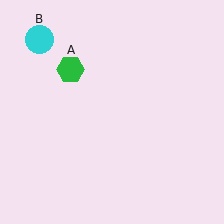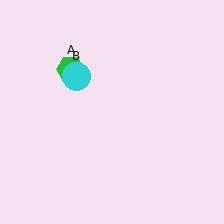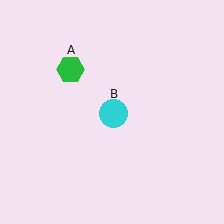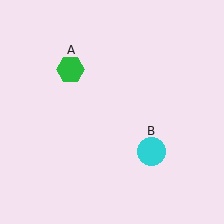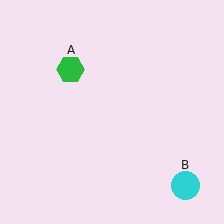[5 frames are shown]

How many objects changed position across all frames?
1 object changed position: cyan circle (object B).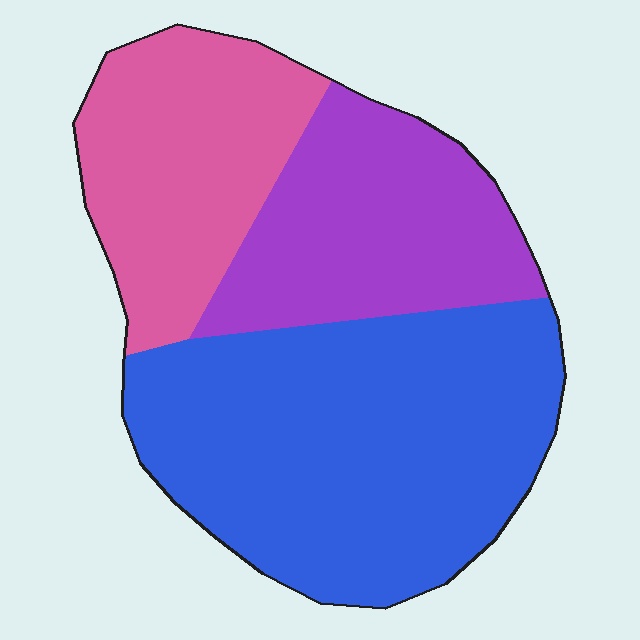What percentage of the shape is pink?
Pink covers about 25% of the shape.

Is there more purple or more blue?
Blue.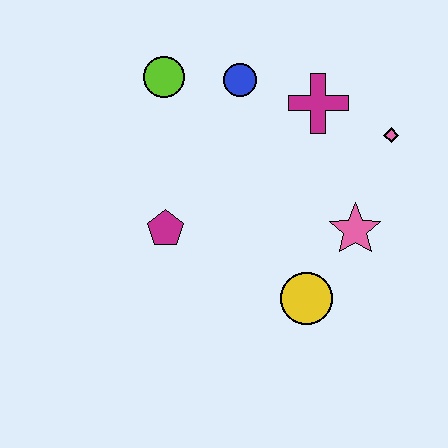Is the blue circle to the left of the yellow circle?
Yes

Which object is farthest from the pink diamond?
The magenta pentagon is farthest from the pink diamond.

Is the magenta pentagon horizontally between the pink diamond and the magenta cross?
No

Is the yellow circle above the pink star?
No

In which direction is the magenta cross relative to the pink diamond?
The magenta cross is to the left of the pink diamond.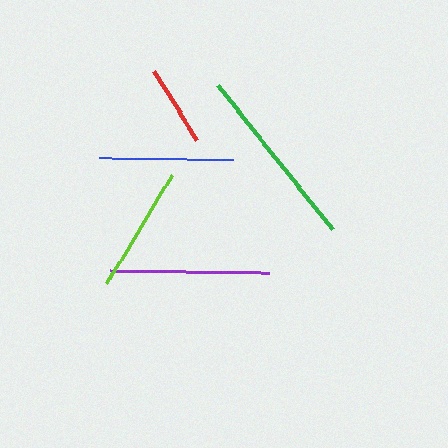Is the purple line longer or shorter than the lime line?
The purple line is longer than the lime line.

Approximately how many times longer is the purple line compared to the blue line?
The purple line is approximately 1.2 times the length of the blue line.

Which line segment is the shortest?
The red line is the shortest at approximately 82 pixels.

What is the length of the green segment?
The green segment is approximately 185 pixels long.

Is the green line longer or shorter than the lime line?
The green line is longer than the lime line.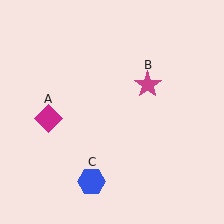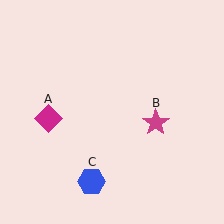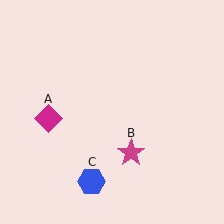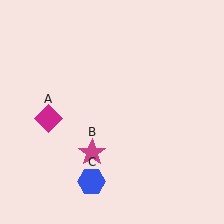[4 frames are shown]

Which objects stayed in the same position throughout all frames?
Magenta diamond (object A) and blue hexagon (object C) remained stationary.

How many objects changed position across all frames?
1 object changed position: magenta star (object B).